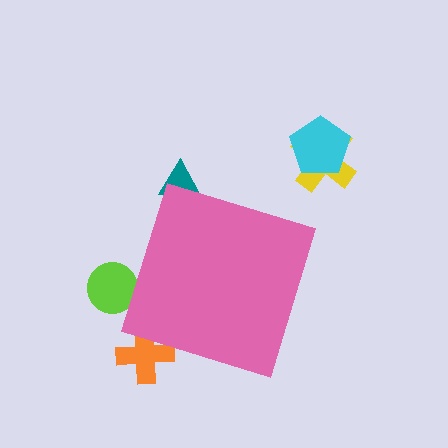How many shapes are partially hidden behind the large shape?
3 shapes are partially hidden.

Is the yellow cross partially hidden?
No, the yellow cross is fully visible.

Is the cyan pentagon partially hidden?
No, the cyan pentagon is fully visible.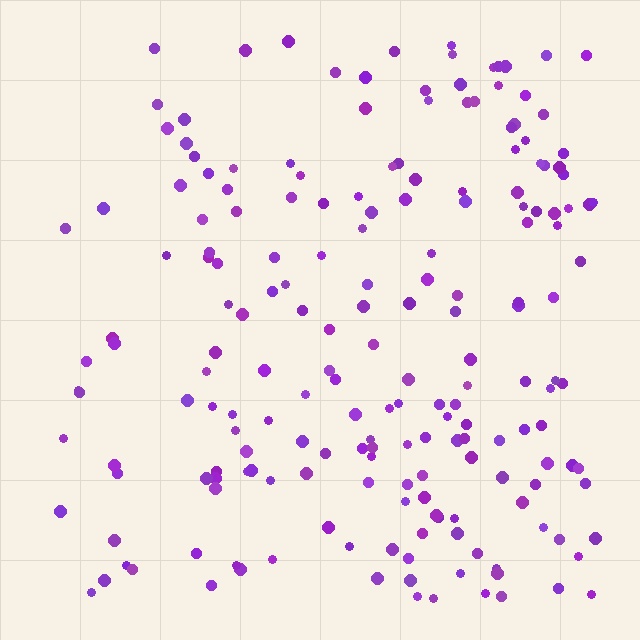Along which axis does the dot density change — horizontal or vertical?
Horizontal.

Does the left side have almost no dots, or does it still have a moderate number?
Still a moderate number, just noticeably fewer than the right.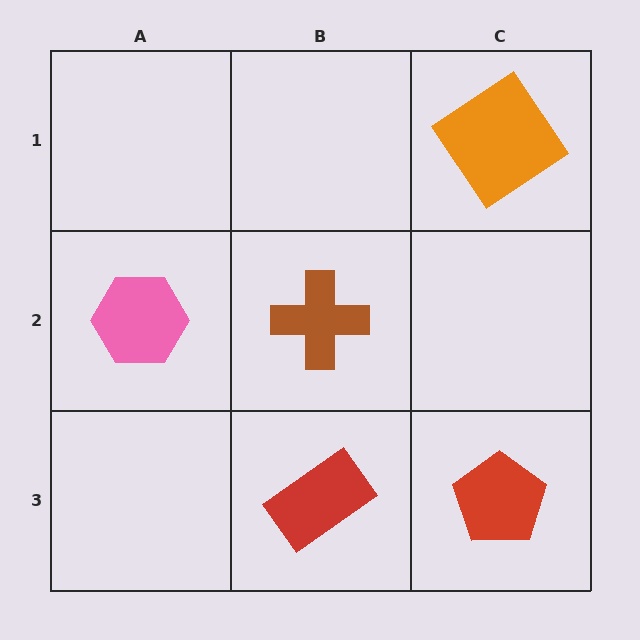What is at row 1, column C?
An orange diamond.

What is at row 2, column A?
A pink hexagon.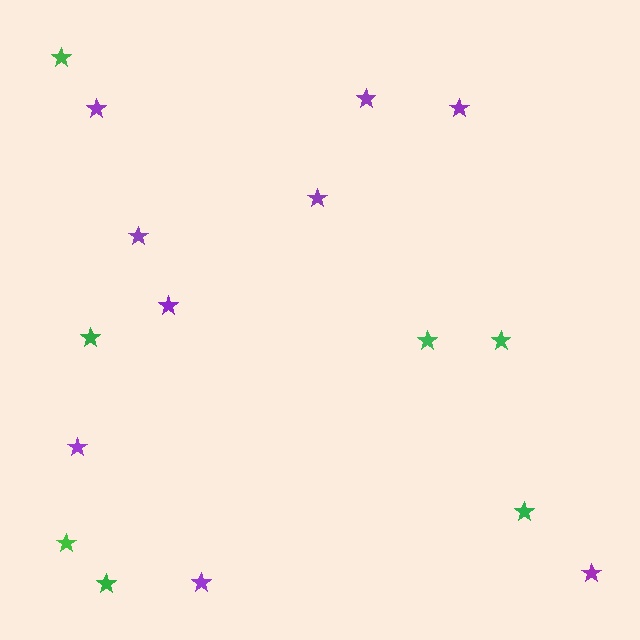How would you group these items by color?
There are 2 groups: one group of green stars (7) and one group of purple stars (9).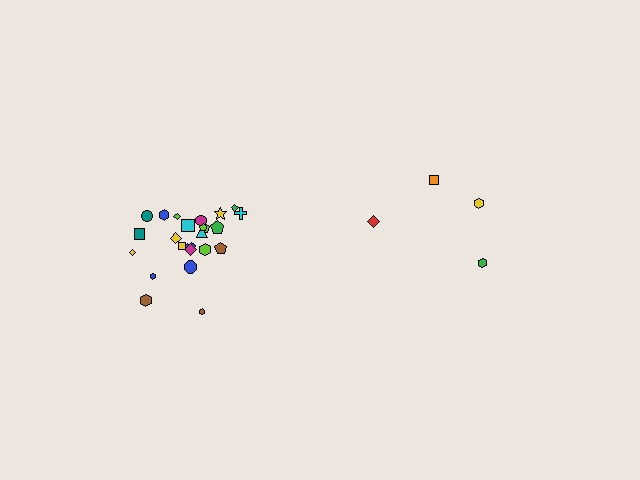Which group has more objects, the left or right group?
The left group.